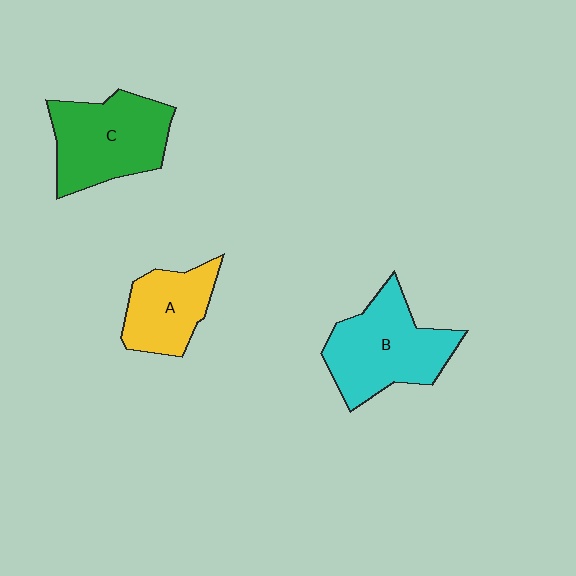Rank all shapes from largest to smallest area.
From largest to smallest: B (cyan), C (green), A (yellow).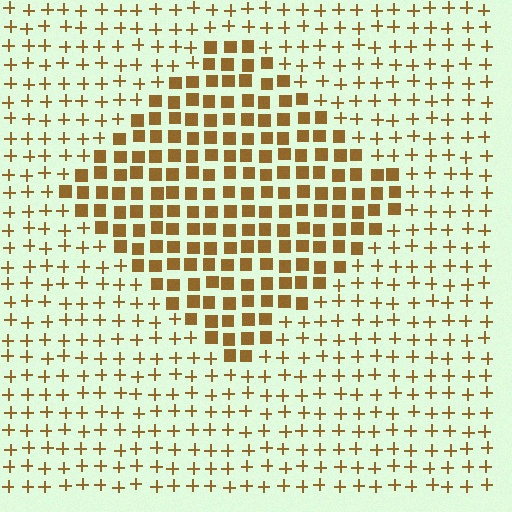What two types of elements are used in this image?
The image uses squares inside the diamond region and plus signs outside it.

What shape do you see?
I see a diamond.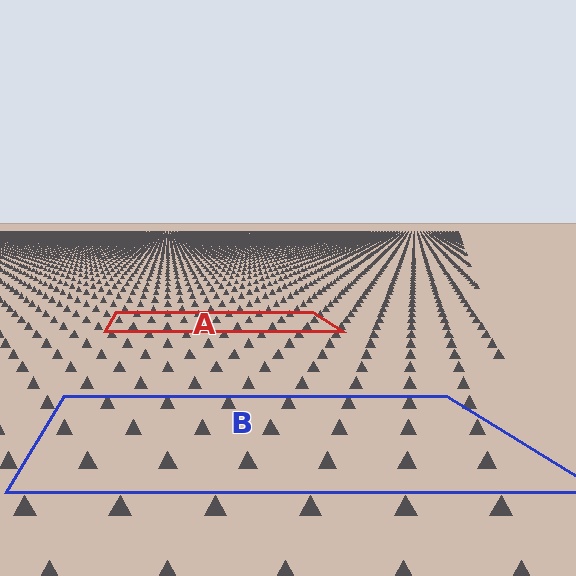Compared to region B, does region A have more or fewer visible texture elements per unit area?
Region A has more texture elements per unit area — they are packed more densely because it is farther away.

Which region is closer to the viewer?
Region B is closer. The texture elements there are larger and more spread out.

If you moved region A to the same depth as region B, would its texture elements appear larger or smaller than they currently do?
They would appear larger. At a closer depth, the same texture elements are projected at a bigger on-screen size.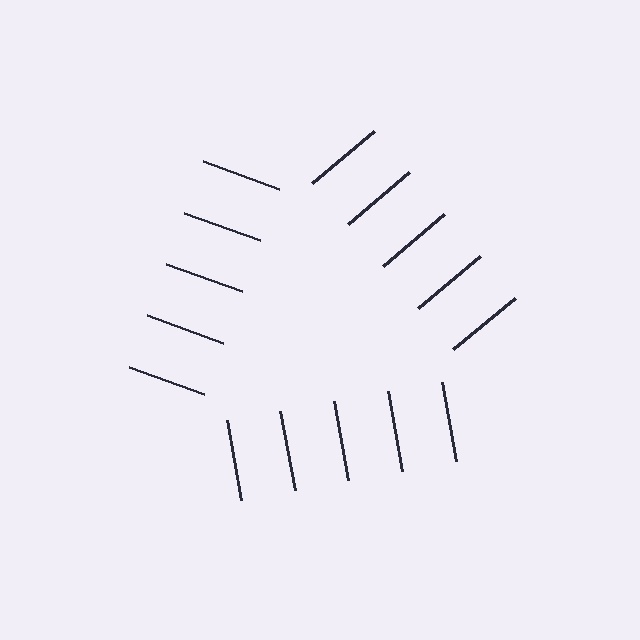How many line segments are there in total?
15 — 5 along each of the 3 edges.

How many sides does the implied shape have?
3 sides — the line-ends trace a triangle.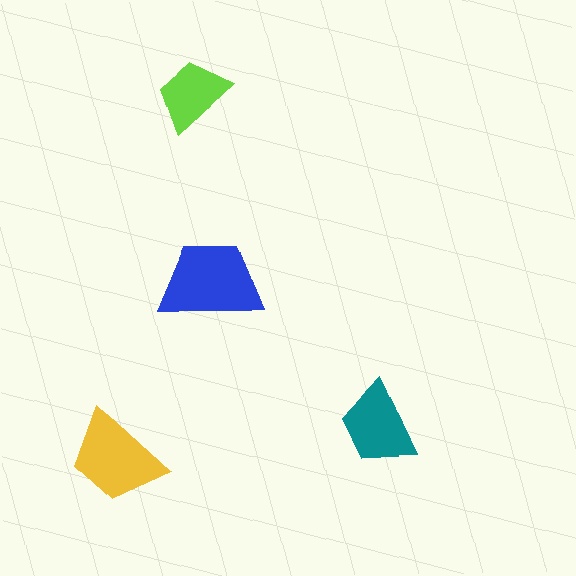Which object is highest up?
The lime trapezoid is topmost.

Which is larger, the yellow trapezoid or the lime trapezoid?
The yellow one.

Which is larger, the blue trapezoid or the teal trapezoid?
The blue one.